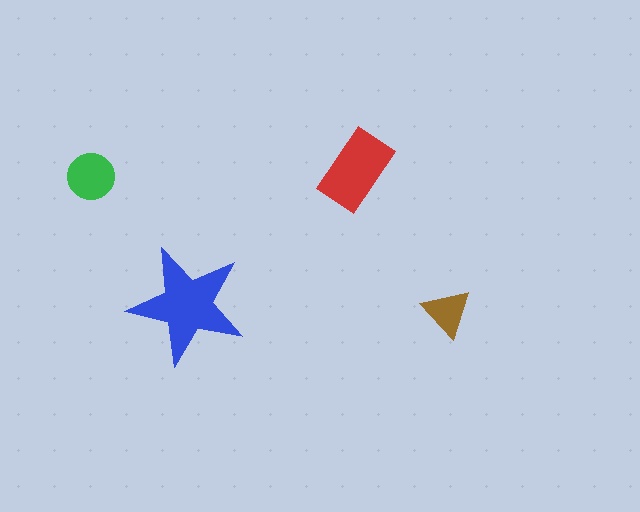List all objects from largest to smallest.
The blue star, the red rectangle, the green circle, the brown triangle.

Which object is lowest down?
The brown triangle is bottommost.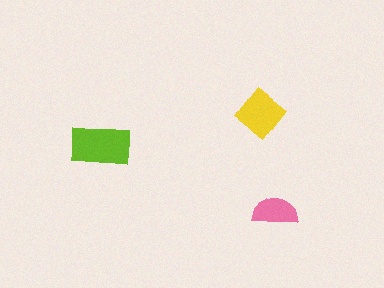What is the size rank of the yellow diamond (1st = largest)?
2nd.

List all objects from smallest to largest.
The pink semicircle, the yellow diamond, the lime rectangle.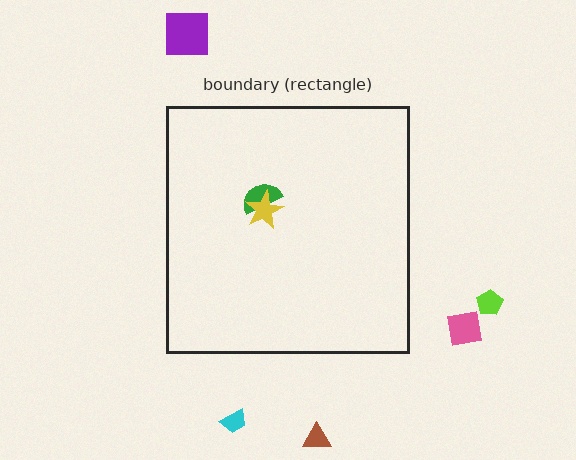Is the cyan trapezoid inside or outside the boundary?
Outside.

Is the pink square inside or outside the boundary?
Outside.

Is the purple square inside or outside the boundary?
Outside.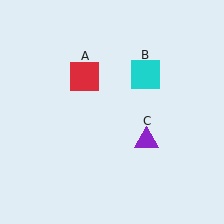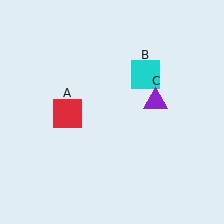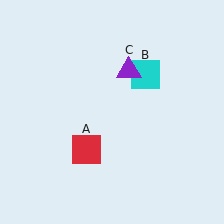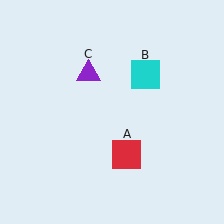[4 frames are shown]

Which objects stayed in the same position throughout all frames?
Cyan square (object B) remained stationary.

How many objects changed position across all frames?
2 objects changed position: red square (object A), purple triangle (object C).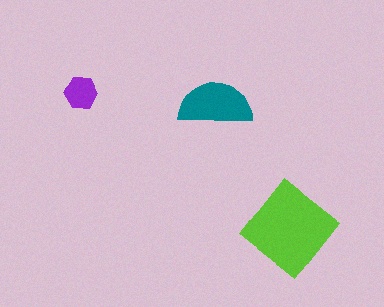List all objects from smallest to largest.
The purple hexagon, the teal semicircle, the lime diamond.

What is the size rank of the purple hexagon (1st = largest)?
3rd.